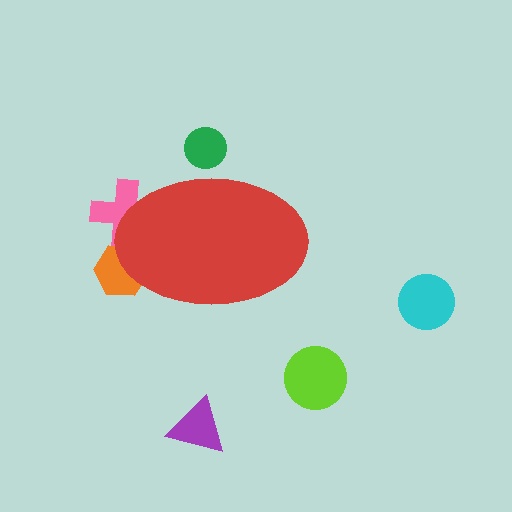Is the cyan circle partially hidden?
No, the cyan circle is fully visible.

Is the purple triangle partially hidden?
No, the purple triangle is fully visible.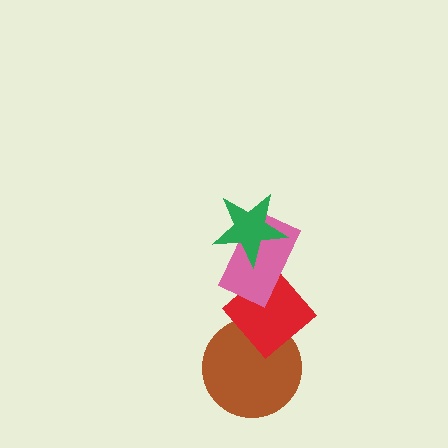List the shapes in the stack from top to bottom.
From top to bottom: the green star, the pink rectangle, the red diamond, the brown circle.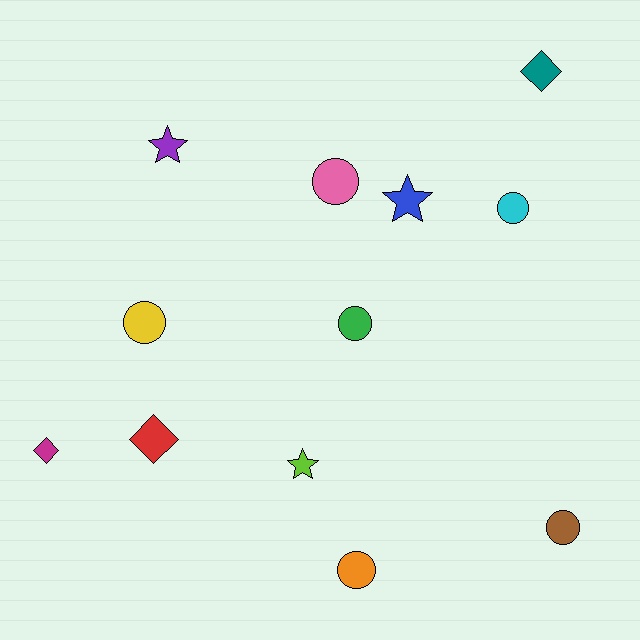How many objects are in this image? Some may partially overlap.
There are 12 objects.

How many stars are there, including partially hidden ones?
There are 3 stars.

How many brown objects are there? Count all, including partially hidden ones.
There is 1 brown object.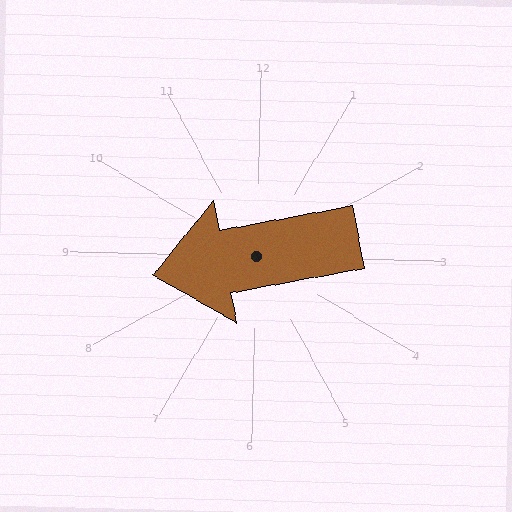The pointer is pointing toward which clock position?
Roughly 9 o'clock.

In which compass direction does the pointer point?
West.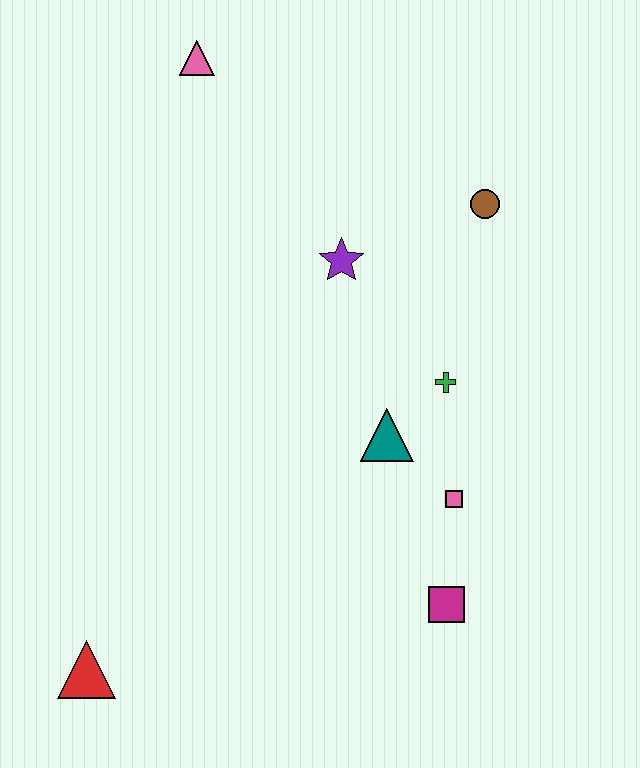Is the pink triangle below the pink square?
No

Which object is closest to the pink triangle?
The purple star is closest to the pink triangle.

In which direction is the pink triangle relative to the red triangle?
The pink triangle is above the red triangle.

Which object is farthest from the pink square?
The pink triangle is farthest from the pink square.